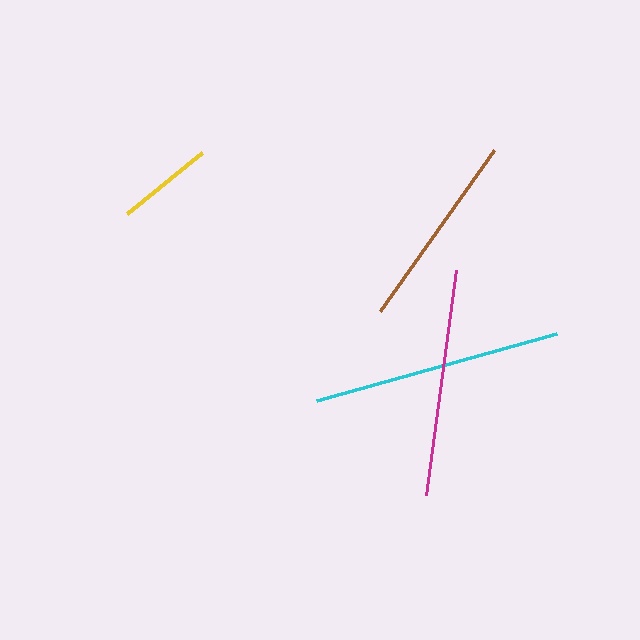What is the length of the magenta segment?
The magenta segment is approximately 227 pixels long.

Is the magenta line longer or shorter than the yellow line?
The magenta line is longer than the yellow line.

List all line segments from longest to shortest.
From longest to shortest: cyan, magenta, brown, yellow.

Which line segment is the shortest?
The yellow line is the shortest at approximately 97 pixels.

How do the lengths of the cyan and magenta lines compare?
The cyan and magenta lines are approximately the same length.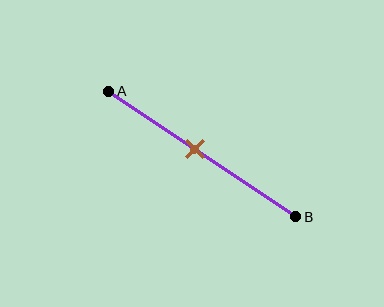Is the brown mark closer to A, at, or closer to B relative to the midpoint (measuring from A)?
The brown mark is closer to point A than the midpoint of segment AB.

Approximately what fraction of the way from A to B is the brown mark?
The brown mark is approximately 45% of the way from A to B.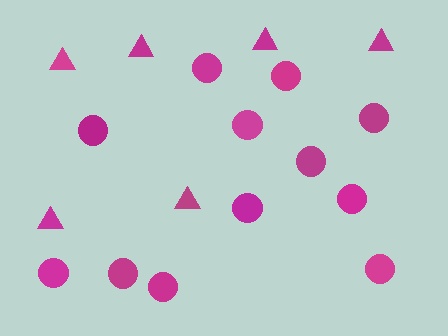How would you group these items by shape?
There are 2 groups: one group of circles (12) and one group of triangles (6).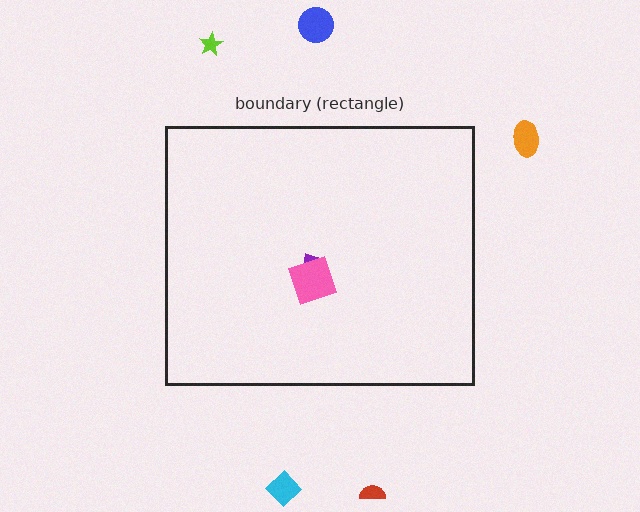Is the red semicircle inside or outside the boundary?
Outside.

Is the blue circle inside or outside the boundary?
Outside.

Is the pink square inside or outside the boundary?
Inside.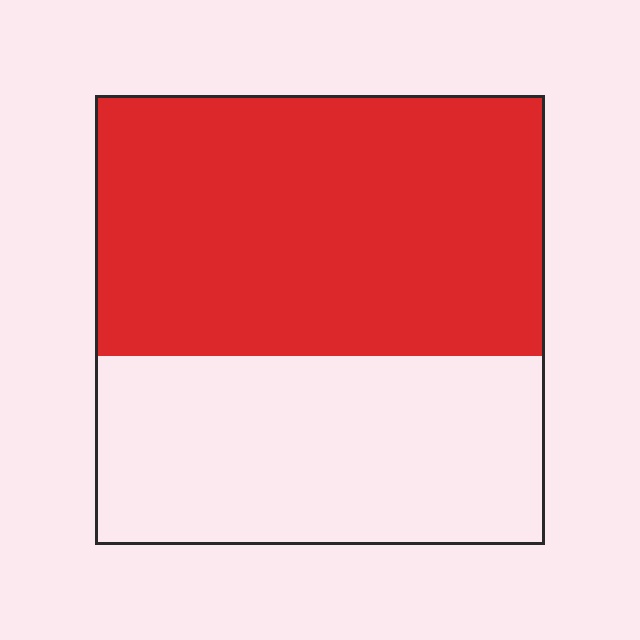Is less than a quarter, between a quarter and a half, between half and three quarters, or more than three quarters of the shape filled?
Between half and three quarters.